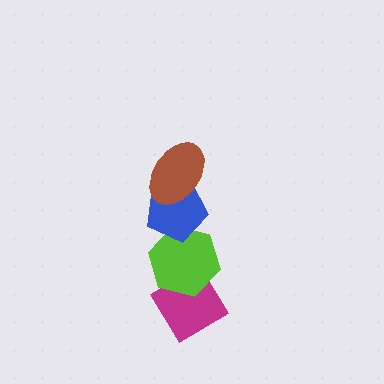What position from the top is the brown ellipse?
The brown ellipse is 1st from the top.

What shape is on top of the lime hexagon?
The blue pentagon is on top of the lime hexagon.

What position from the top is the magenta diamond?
The magenta diamond is 4th from the top.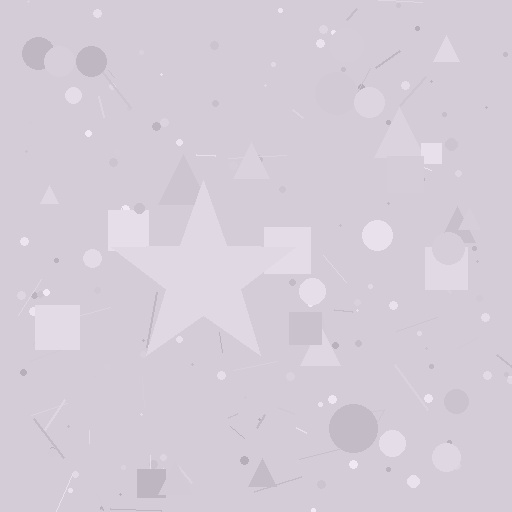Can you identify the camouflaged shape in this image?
The camouflaged shape is a star.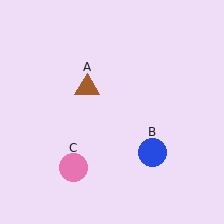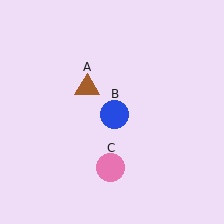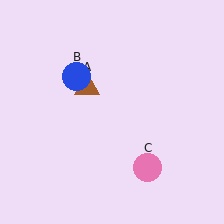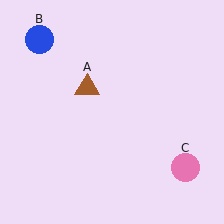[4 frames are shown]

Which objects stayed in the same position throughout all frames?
Brown triangle (object A) remained stationary.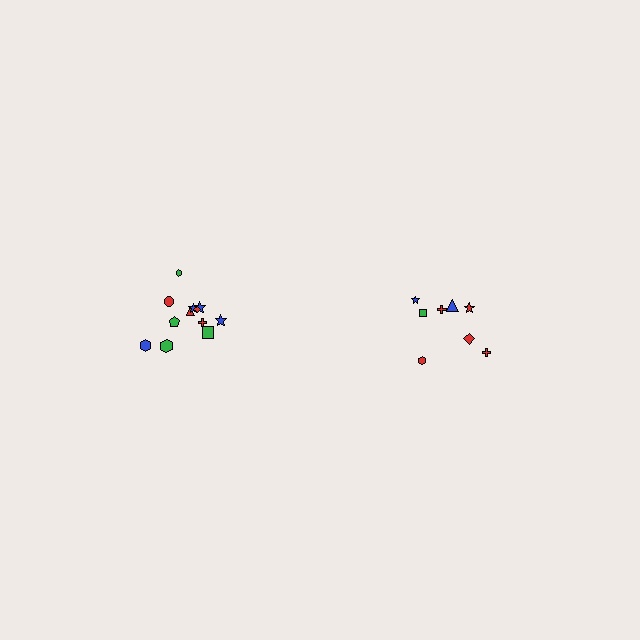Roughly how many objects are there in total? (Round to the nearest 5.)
Roughly 20 objects in total.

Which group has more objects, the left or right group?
The left group.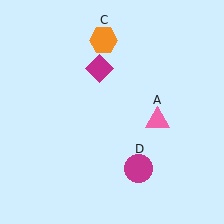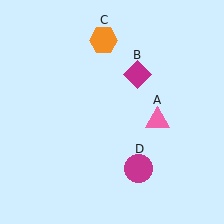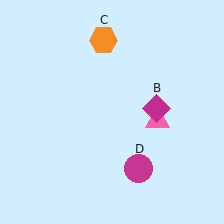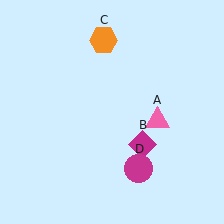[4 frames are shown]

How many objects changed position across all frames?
1 object changed position: magenta diamond (object B).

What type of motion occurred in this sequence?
The magenta diamond (object B) rotated clockwise around the center of the scene.